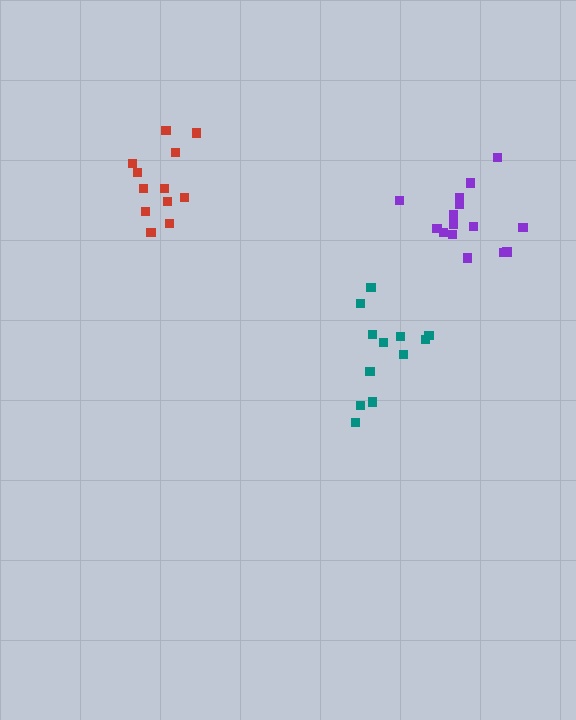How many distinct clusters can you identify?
There are 3 distinct clusters.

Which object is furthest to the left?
The red cluster is leftmost.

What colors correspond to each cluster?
The clusters are colored: purple, red, teal.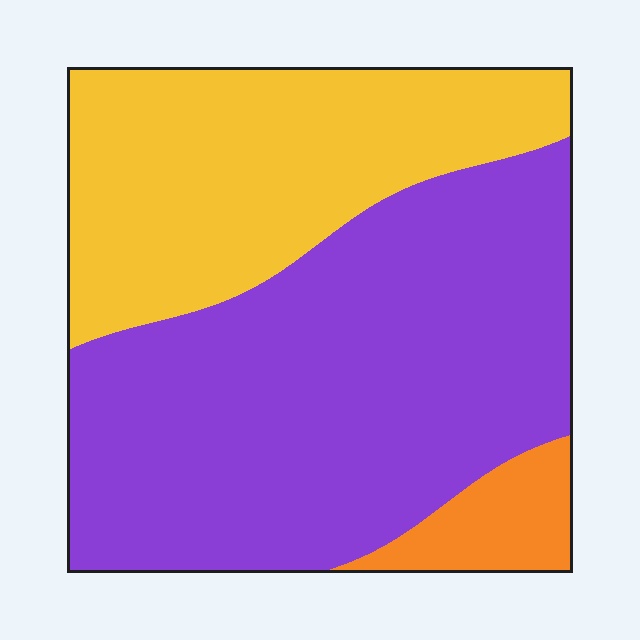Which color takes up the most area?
Purple, at roughly 60%.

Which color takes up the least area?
Orange, at roughly 5%.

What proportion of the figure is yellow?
Yellow takes up between a third and a half of the figure.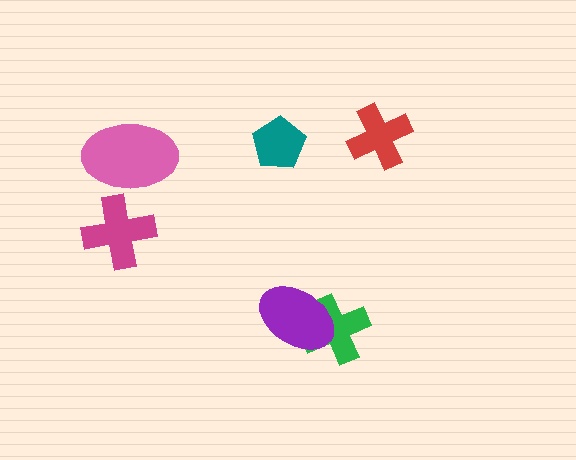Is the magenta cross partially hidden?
Yes, it is partially covered by another shape.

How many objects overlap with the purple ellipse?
1 object overlaps with the purple ellipse.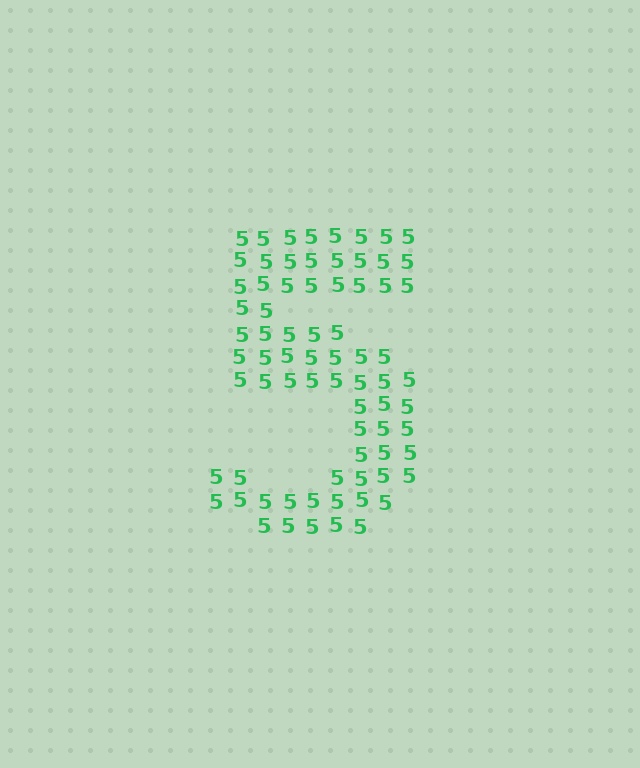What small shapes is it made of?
It is made of small digit 5's.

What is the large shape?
The large shape is the digit 5.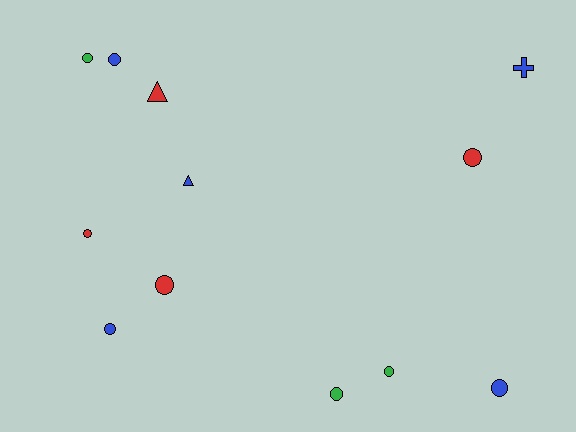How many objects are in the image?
There are 12 objects.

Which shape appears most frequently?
Circle, with 9 objects.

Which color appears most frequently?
Blue, with 5 objects.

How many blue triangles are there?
There is 1 blue triangle.